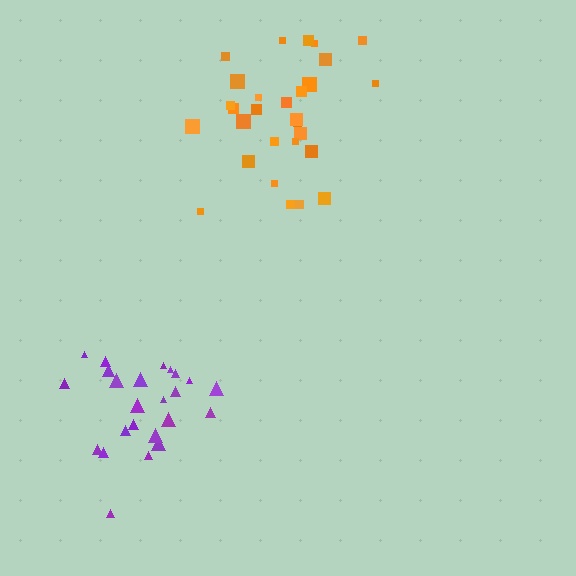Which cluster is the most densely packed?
Purple.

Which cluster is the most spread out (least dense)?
Orange.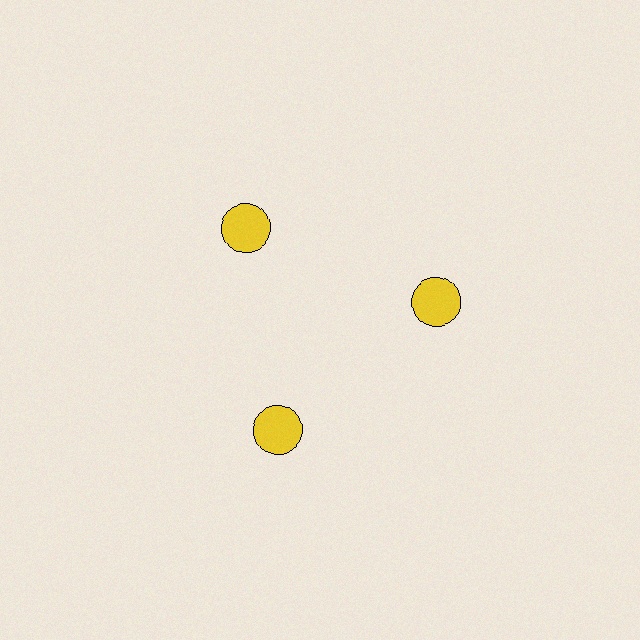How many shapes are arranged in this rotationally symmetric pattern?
There are 3 shapes, arranged in 3 groups of 1.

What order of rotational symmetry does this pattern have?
This pattern has 3-fold rotational symmetry.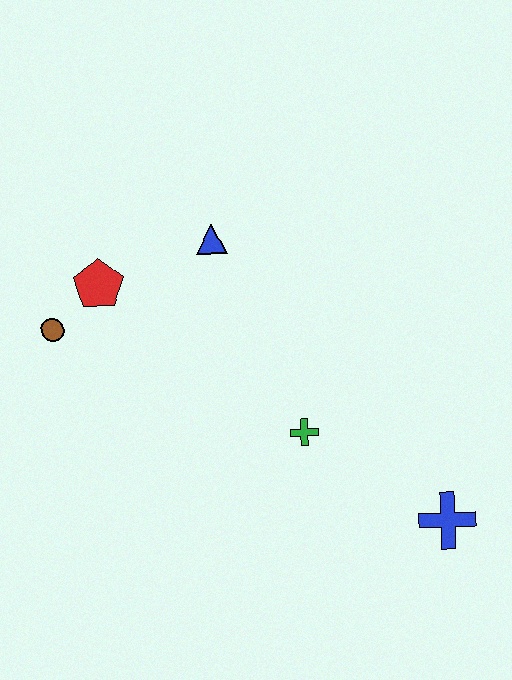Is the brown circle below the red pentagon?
Yes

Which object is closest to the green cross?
The blue cross is closest to the green cross.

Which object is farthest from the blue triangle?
The blue cross is farthest from the blue triangle.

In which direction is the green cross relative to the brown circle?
The green cross is to the right of the brown circle.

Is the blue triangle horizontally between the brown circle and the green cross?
Yes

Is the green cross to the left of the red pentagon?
No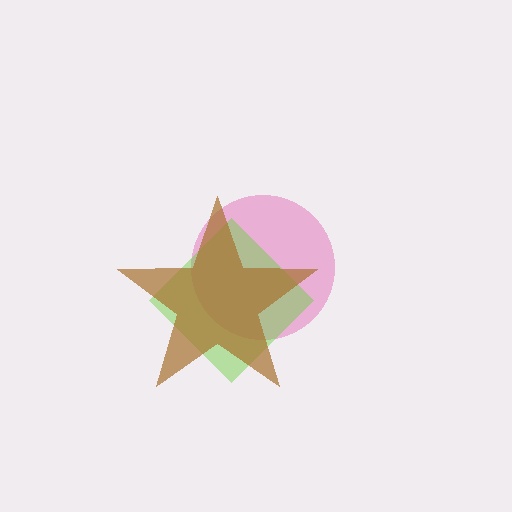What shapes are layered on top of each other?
The layered shapes are: a pink circle, a lime diamond, a brown star.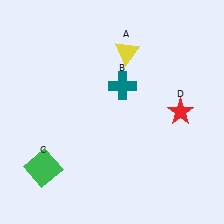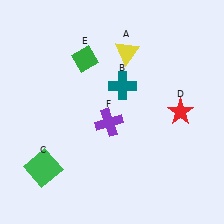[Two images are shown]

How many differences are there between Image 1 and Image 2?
There are 2 differences between the two images.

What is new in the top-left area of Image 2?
A green diamond (E) was added in the top-left area of Image 2.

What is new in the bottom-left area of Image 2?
A purple cross (F) was added in the bottom-left area of Image 2.